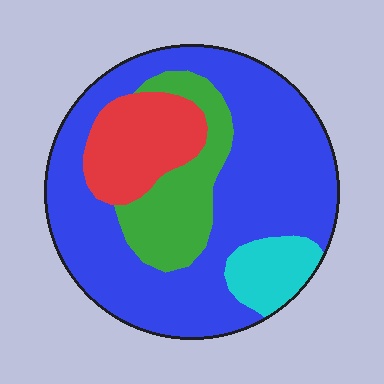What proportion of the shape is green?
Green covers roughly 15% of the shape.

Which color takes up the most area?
Blue, at roughly 60%.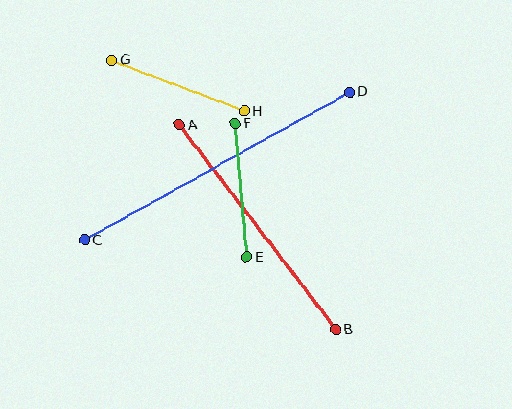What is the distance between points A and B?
The distance is approximately 257 pixels.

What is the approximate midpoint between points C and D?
The midpoint is at approximately (217, 166) pixels.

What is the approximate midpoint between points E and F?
The midpoint is at approximately (241, 190) pixels.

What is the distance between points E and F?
The distance is approximately 134 pixels.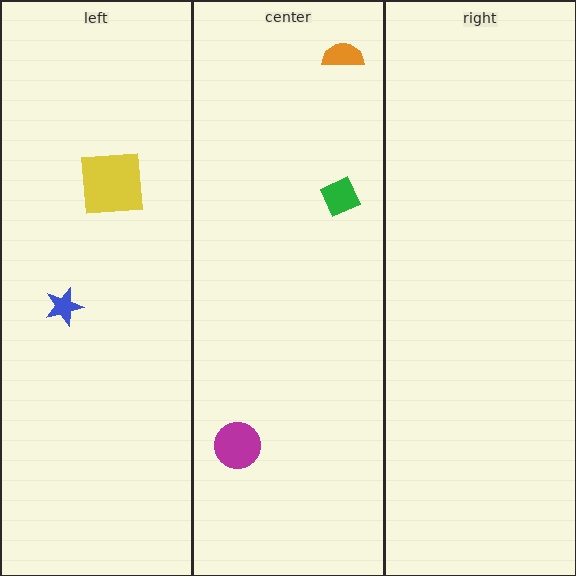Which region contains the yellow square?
The left region.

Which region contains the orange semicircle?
The center region.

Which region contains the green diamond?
The center region.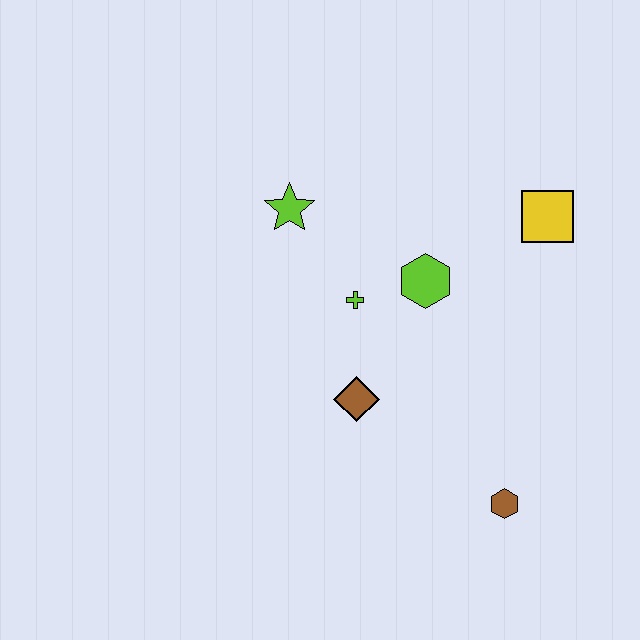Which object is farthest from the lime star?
The brown hexagon is farthest from the lime star.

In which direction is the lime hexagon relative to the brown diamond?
The lime hexagon is above the brown diamond.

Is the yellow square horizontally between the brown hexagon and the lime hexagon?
No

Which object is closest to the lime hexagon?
The lime cross is closest to the lime hexagon.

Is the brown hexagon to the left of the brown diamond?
No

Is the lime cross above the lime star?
No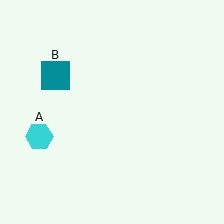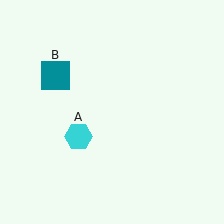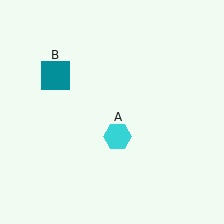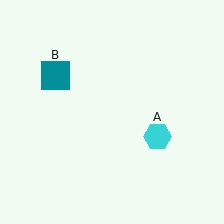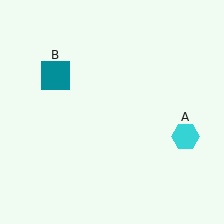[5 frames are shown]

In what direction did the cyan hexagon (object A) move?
The cyan hexagon (object A) moved right.